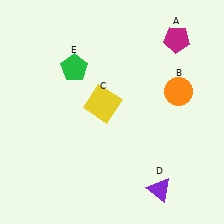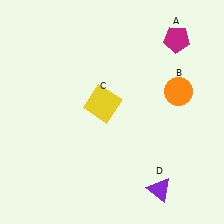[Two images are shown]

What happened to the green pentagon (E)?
The green pentagon (E) was removed in Image 2. It was in the top-left area of Image 1.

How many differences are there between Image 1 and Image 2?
There is 1 difference between the two images.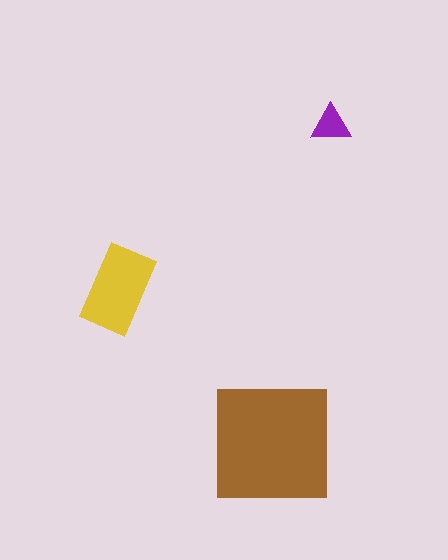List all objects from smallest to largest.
The purple triangle, the yellow rectangle, the brown square.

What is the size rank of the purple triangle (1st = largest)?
3rd.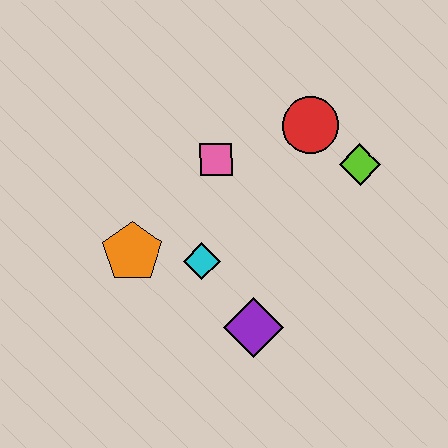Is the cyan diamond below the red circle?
Yes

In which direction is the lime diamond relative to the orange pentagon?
The lime diamond is to the right of the orange pentagon.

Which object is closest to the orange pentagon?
The cyan diamond is closest to the orange pentagon.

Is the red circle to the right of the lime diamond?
No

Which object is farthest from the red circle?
The orange pentagon is farthest from the red circle.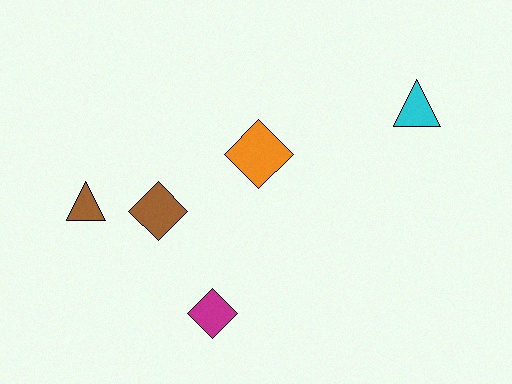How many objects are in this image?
There are 5 objects.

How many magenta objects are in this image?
There is 1 magenta object.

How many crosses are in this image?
There are no crosses.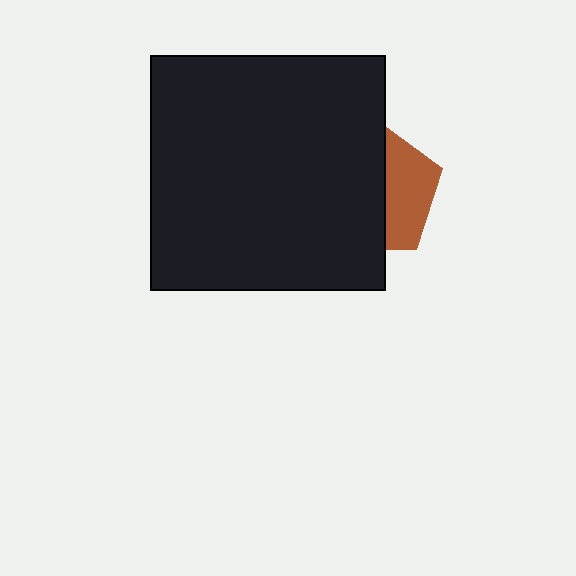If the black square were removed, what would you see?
You would see the complete brown pentagon.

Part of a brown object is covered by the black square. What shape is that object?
It is a pentagon.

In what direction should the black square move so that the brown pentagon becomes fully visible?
The black square should move left. That is the shortest direction to clear the overlap and leave the brown pentagon fully visible.